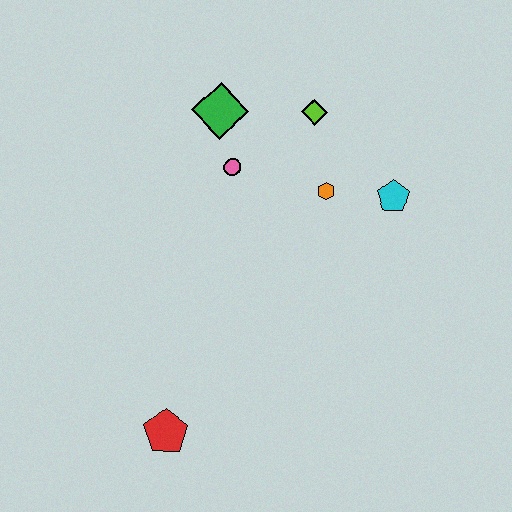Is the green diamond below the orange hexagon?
No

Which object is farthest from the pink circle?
The red pentagon is farthest from the pink circle.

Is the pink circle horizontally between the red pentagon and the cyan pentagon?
Yes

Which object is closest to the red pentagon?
The pink circle is closest to the red pentagon.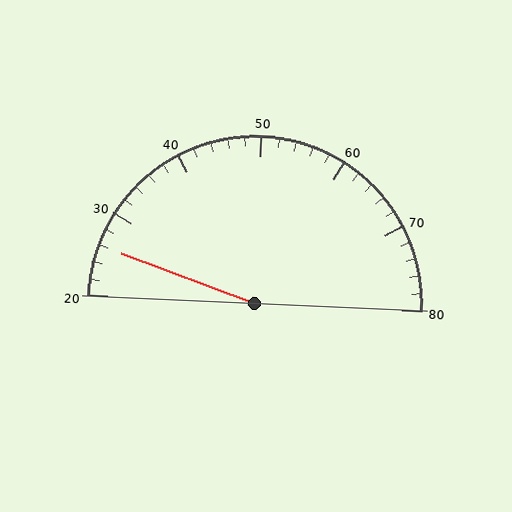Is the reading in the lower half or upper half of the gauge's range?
The reading is in the lower half of the range (20 to 80).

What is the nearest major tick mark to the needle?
The nearest major tick mark is 30.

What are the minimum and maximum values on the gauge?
The gauge ranges from 20 to 80.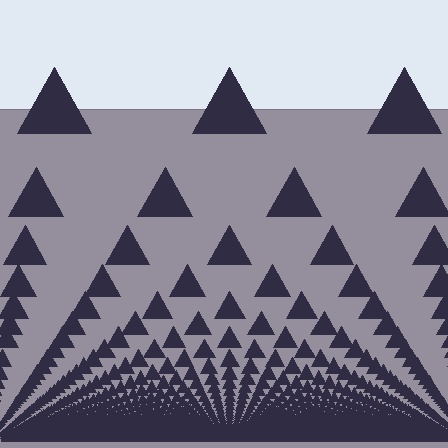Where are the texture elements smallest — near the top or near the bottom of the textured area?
Near the bottom.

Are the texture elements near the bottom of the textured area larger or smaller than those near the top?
Smaller. The gradient is inverted — elements near the bottom are smaller and denser.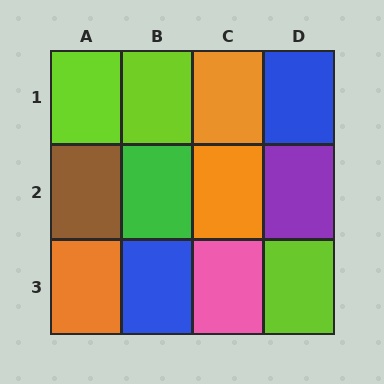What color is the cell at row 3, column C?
Pink.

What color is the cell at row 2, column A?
Brown.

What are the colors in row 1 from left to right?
Lime, lime, orange, blue.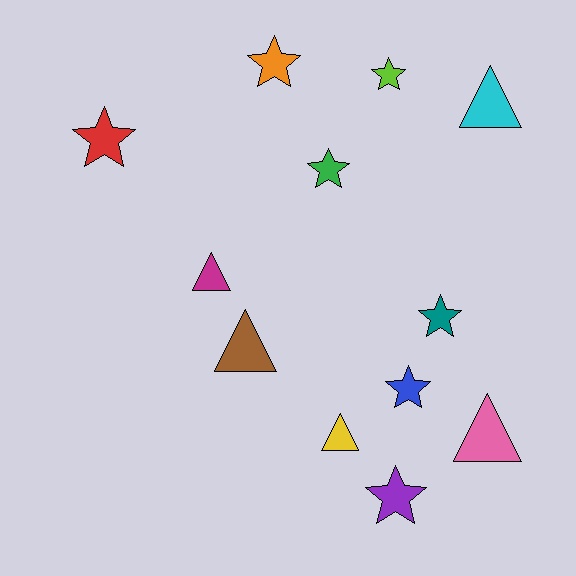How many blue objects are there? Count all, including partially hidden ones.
There is 1 blue object.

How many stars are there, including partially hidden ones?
There are 7 stars.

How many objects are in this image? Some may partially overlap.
There are 12 objects.